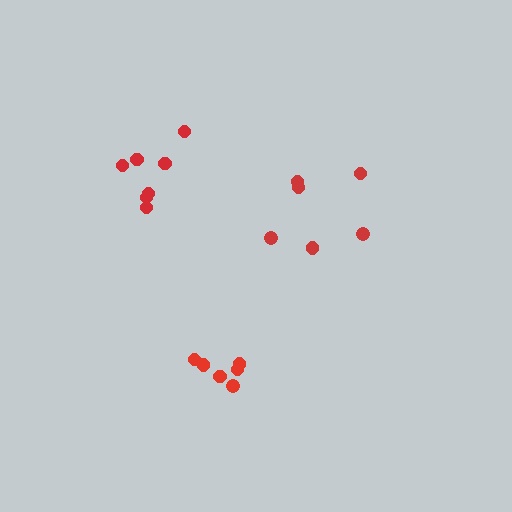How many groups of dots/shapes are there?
There are 3 groups.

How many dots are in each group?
Group 1: 7 dots, Group 2: 6 dots, Group 3: 6 dots (19 total).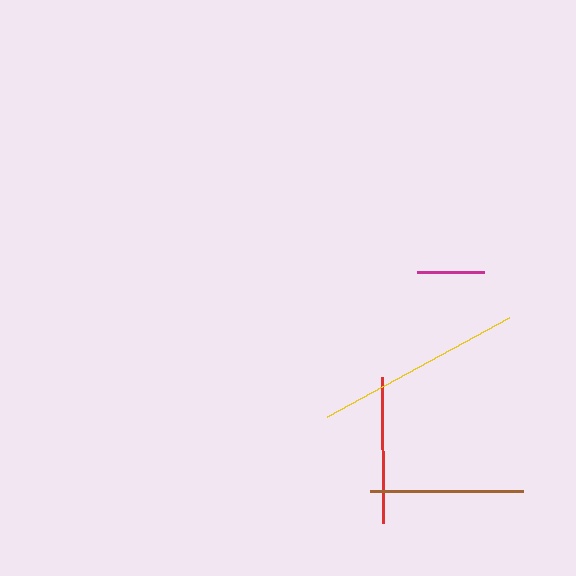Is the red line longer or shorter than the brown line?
The brown line is longer than the red line.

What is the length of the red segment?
The red segment is approximately 145 pixels long.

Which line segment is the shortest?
The magenta line is the shortest at approximately 67 pixels.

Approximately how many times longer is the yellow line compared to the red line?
The yellow line is approximately 1.4 times the length of the red line.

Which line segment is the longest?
The yellow line is the longest at approximately 207 pixels.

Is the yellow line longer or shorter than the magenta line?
The yellow line is longer than the magenta line.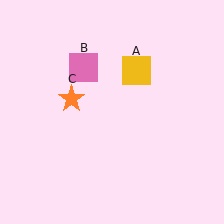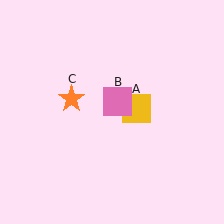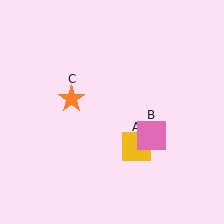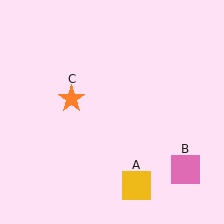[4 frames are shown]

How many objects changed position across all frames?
2 objects changed position: yellow square (object A), pink square (object B).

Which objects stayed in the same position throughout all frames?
Orange star (object C) remained stationary.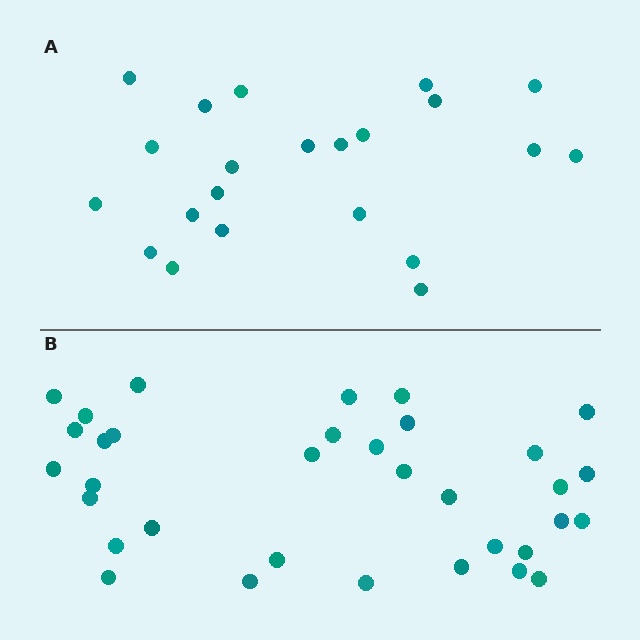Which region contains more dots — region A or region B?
Region B (the bottom region) has more dots.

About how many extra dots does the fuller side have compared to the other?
Region B has roughly 12 or so more dots than region A.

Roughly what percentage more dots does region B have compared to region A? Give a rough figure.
About 55% more.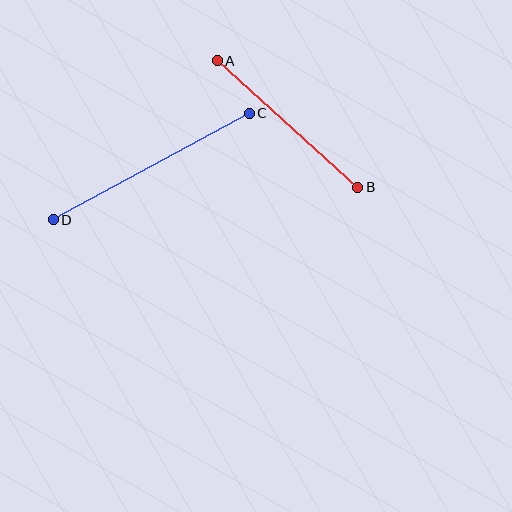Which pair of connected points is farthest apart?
Points C and D are farthest apart.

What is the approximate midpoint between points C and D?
The midpoint is at approximately (151, 167) pixels.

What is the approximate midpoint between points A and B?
The midpoint is at approximately (288, 124) pixels.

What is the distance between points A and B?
The distance is approximately 189 pixels.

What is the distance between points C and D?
The distance is approximately 223 pixels.